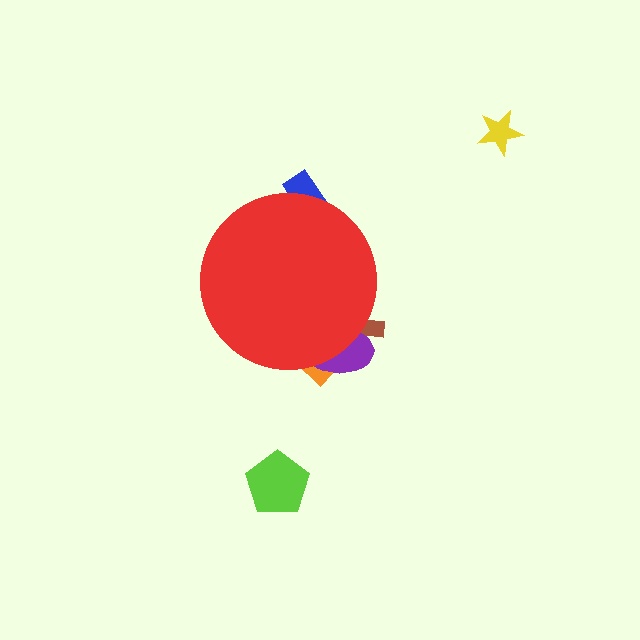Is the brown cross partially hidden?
Yes, the brown cross is partially hidden behind the red circle.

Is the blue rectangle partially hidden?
Yes, the blue rectangle is partially hidden behind the red circle.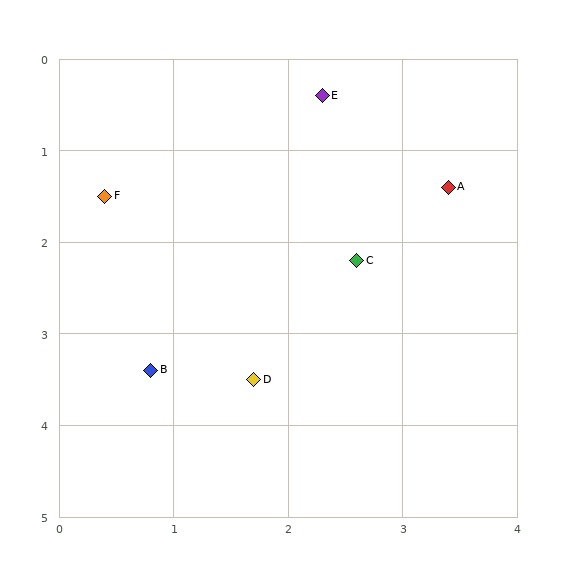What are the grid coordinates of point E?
Point E is at approximately (2.3, 0.4).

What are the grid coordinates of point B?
Point B is at approximately (0.8, 3.4).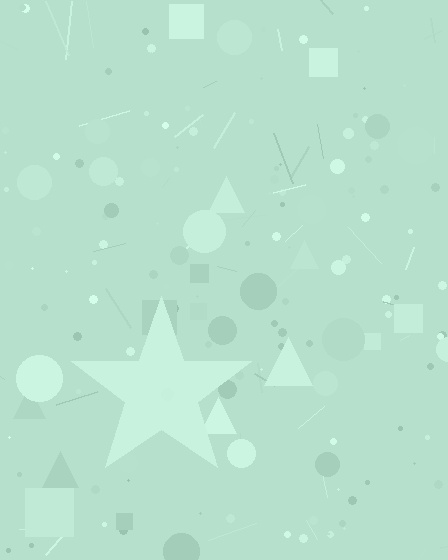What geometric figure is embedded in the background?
A star is embedded in the background.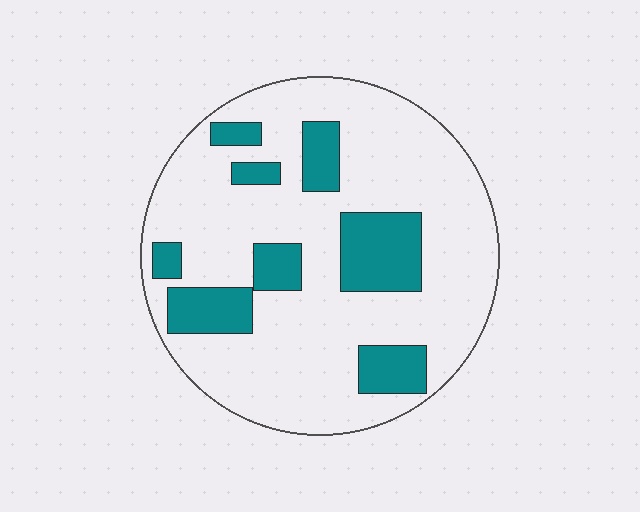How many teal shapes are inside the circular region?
8.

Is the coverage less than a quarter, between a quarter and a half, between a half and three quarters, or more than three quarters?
Less than a quarter.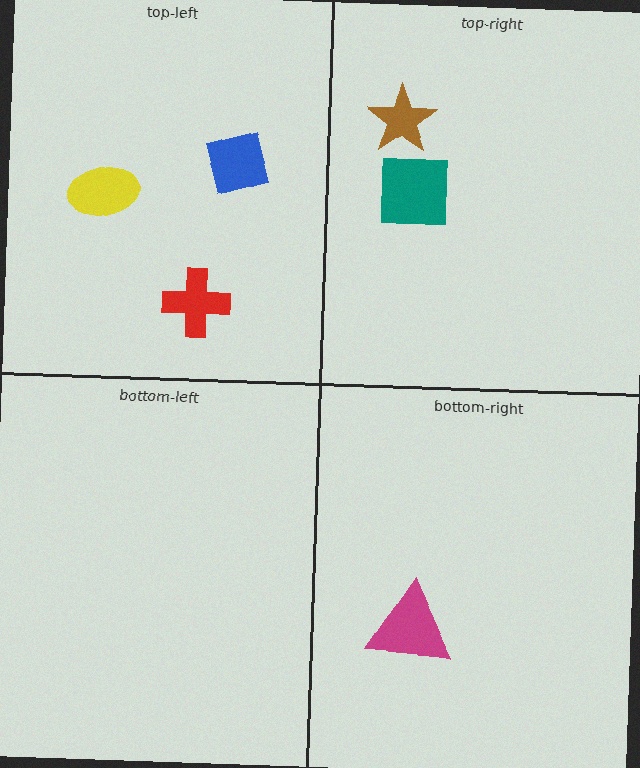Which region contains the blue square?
The top-left region.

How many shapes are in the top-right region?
2.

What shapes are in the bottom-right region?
The magenta triangle.